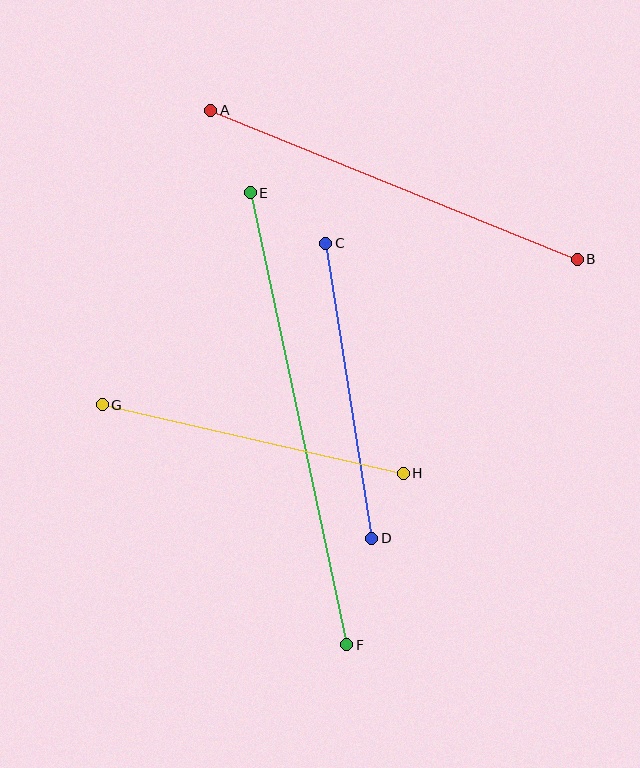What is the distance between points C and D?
The distance is approximately 298 pixels.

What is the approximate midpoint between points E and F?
The midpoint is at approximately (298, 419) pixels.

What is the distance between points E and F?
The distance is approximately 462 pixels.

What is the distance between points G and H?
The distance is approximately 309 pixels.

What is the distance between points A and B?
The distance is approximately 396 pixels.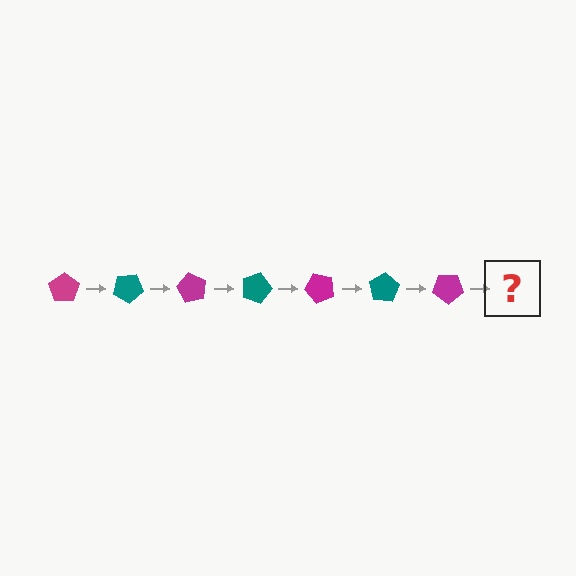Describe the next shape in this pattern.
It should be a teal pentagon, rotated 210 degrees from the start.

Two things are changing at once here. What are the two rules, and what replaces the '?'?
The two rules are that it rotates 30 degrees each step and the color cycles through magenta and teal. The '?' should be a teal pentagon, rotated 210 degrees from the start.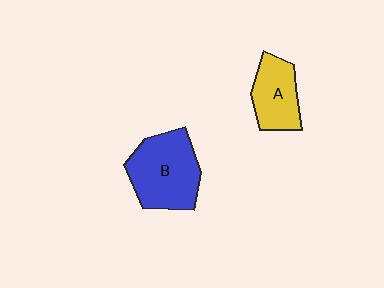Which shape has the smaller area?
Shape A (yellow).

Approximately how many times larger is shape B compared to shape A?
Approximately 1.5 times.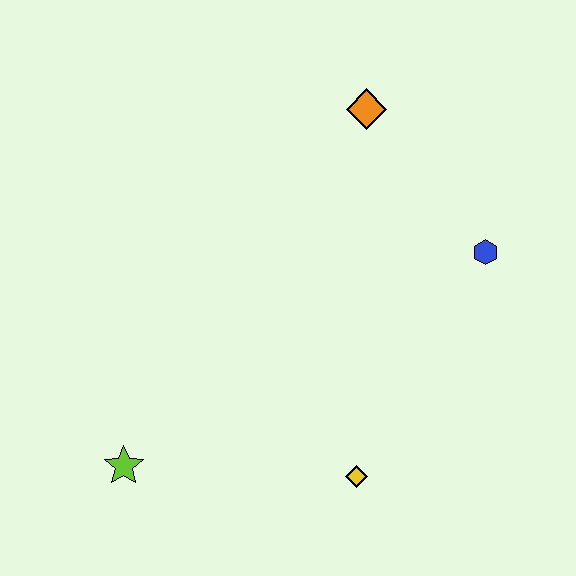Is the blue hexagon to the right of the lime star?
Yes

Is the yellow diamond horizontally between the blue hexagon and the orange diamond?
No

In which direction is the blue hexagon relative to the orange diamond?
The blue hexagon is below the orange diamond.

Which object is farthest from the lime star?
The orange diamond is farthest from the lime star.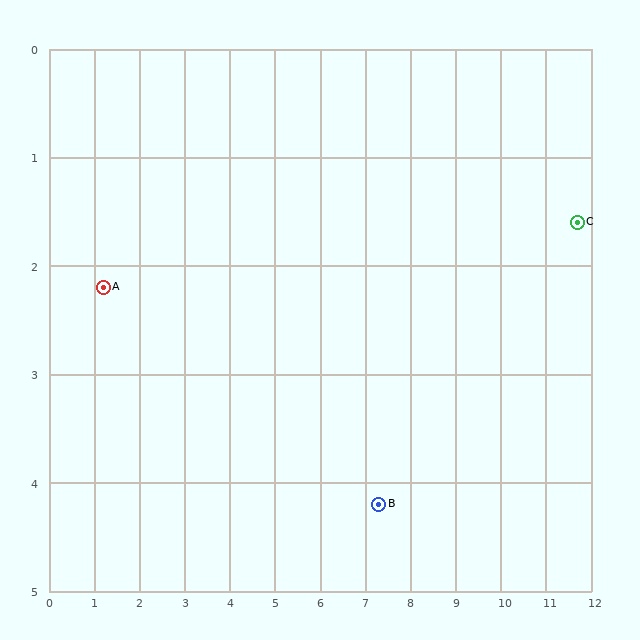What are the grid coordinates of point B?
Point B is at approximately (7.3, 4.2).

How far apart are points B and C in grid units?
Points B and C are about 5.1 grid units apart.